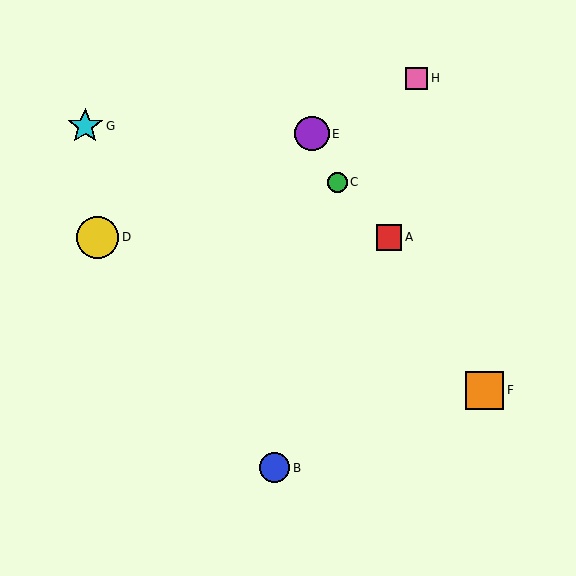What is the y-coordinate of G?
Object G is at y≈126.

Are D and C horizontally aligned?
No, D is at y≈237 and C is at y≈182.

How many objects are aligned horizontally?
2 objects (A, D) are aligned horizontally.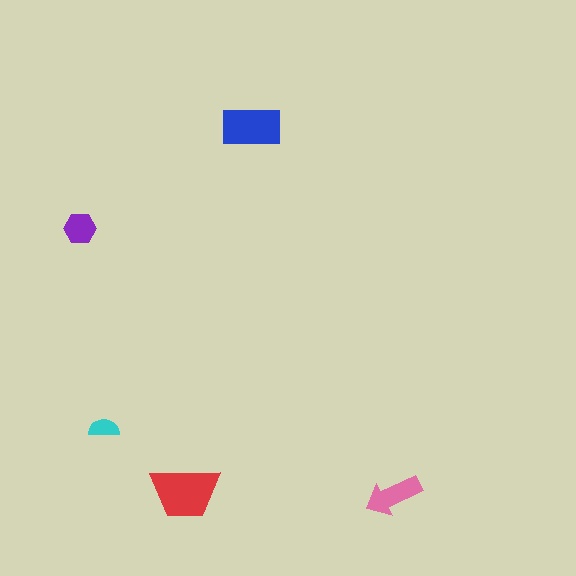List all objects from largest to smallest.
The red trapezoid, the blue rectangle, the pink arrow, the purple hexagon, the cyan semicircle.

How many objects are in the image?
There are 5 objects in the image.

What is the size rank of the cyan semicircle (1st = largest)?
5th.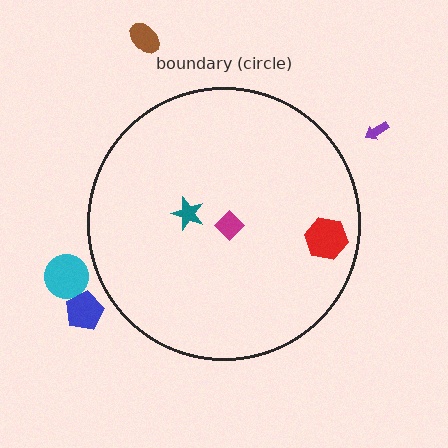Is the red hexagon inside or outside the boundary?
Inside.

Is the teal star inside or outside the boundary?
Inside.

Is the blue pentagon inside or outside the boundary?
Outside.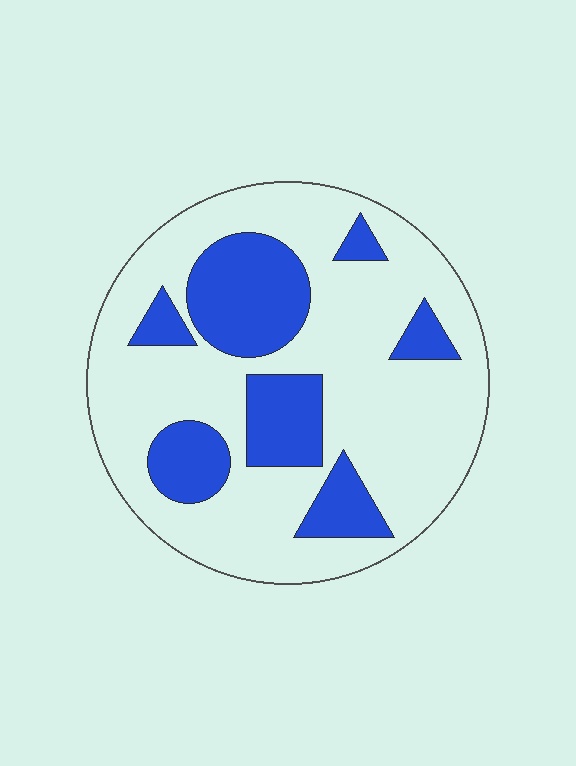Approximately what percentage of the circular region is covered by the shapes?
Approximately 30%.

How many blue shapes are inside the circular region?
7.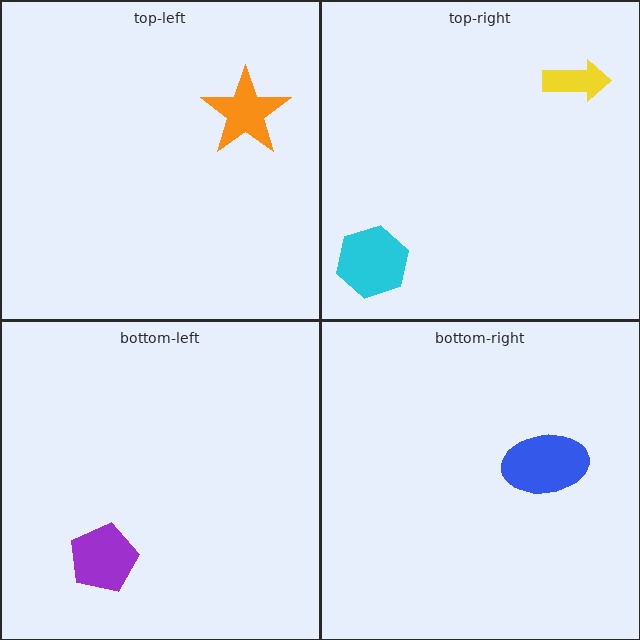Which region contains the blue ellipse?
The bottom-right region.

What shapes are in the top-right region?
The yellow arrow, the cyan hexagon.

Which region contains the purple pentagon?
The bottom-left region.